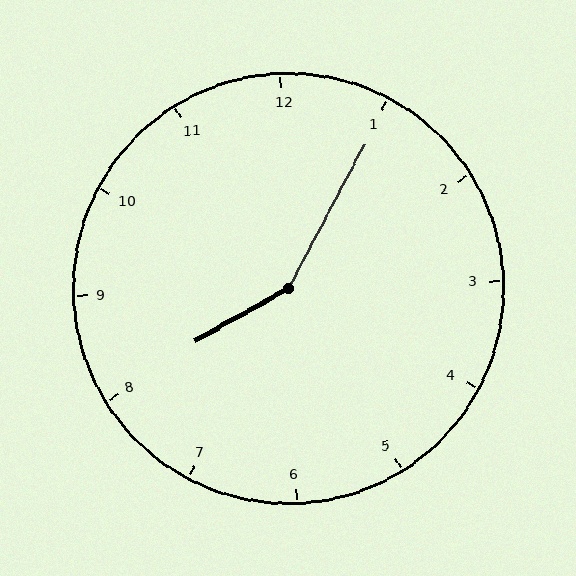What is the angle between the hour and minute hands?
Approximately 148 degrees.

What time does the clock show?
8:05.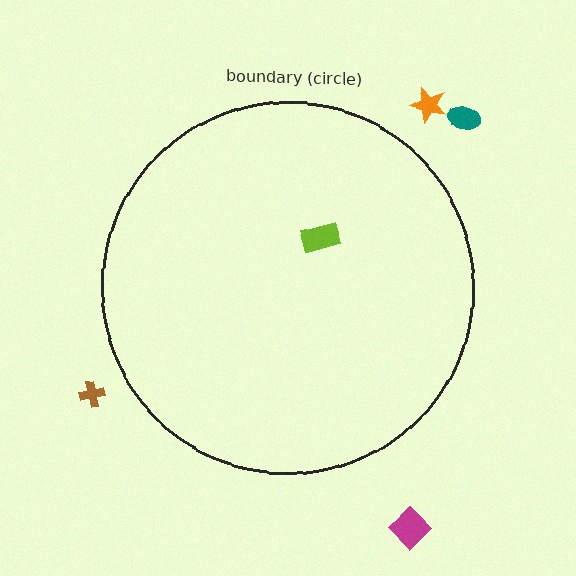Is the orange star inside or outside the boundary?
Outside.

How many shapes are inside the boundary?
1 inside, 4 outside.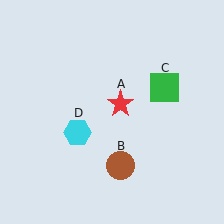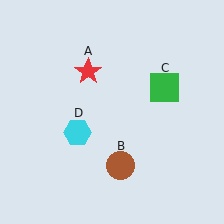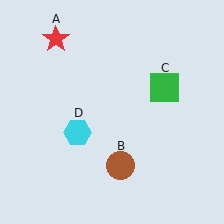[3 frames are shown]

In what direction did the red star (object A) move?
The red star (object A) moved up and to the left.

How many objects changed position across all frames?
1 object changed position: red star (object A).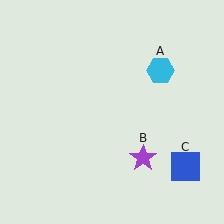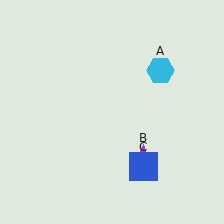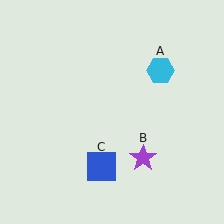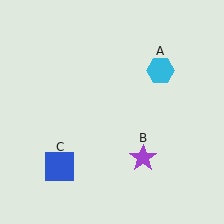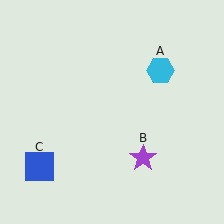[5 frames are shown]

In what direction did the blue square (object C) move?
The blue square (object C) moved left.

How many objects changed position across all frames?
1 object changed position: blue square (object C).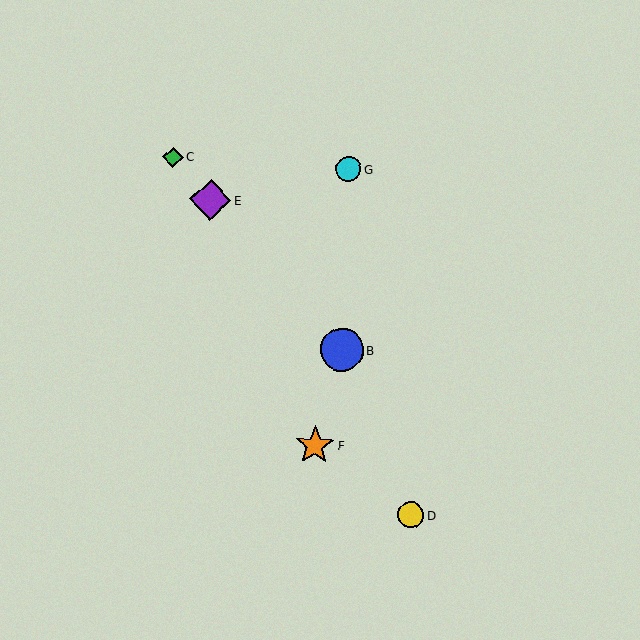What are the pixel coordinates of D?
Object D is at (411, 515).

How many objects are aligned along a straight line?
4 objects (A, B, C, E) are aligned along a straight line.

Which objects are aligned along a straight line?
Objects A, B, C, E are aligned along a straight line.